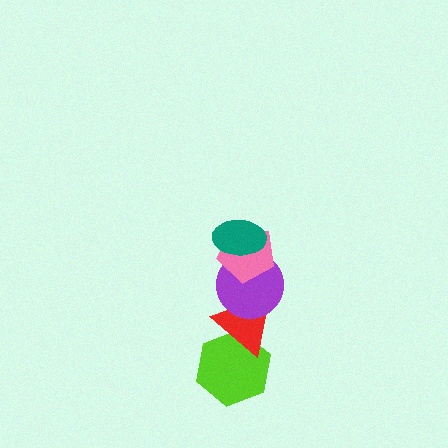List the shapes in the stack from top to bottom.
From top to bottom: the teal ellipse, the pink pentagon, the purple circle, the red triangle, the lime hexagon.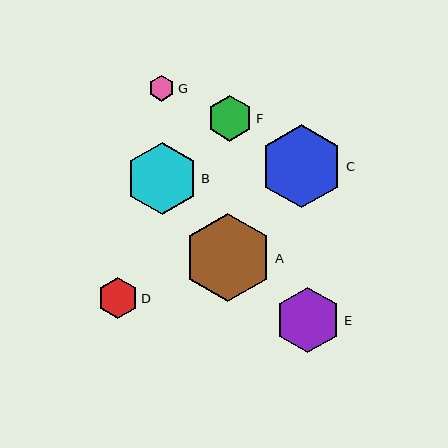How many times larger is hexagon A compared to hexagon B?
Hexagon A is approximately 1.2 times the size of hexagon B.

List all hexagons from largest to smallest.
From largest to smallest: A, C, B, E, F, D, G.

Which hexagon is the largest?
Hexagon A is the largest with a size of approximately 88 pixels.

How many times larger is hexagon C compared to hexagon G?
Hexagon C is approximately 3.2 times the size of hexagon G.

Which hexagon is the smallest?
Hexagon G is the smallest with a size of approximately 26 pixels.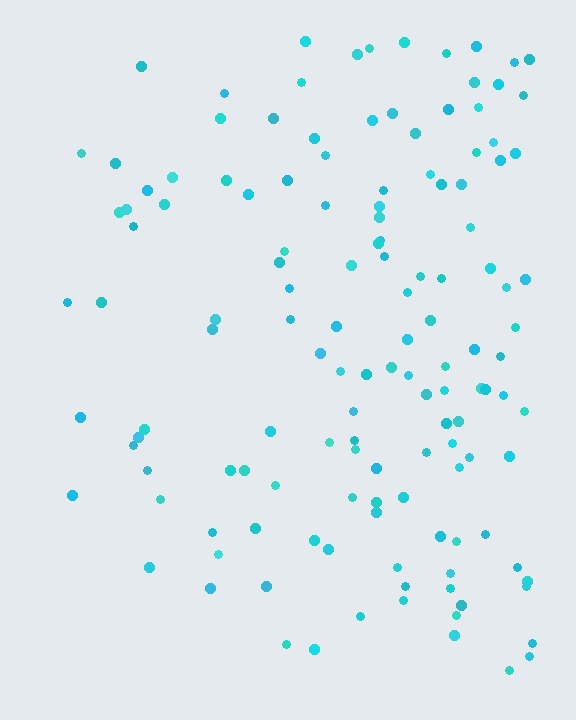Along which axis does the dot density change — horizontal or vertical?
Horizontal.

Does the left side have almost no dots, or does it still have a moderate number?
Still a moderate number, just noticeably fewer than the right.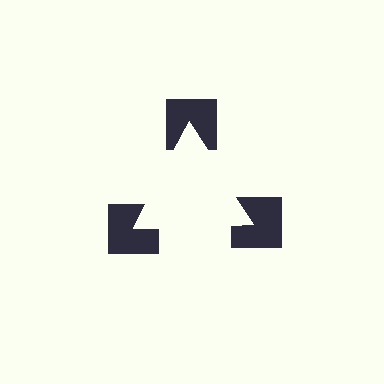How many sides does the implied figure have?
3 sides.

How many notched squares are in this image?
There are 3 — one at each vertex of the illusory triangle.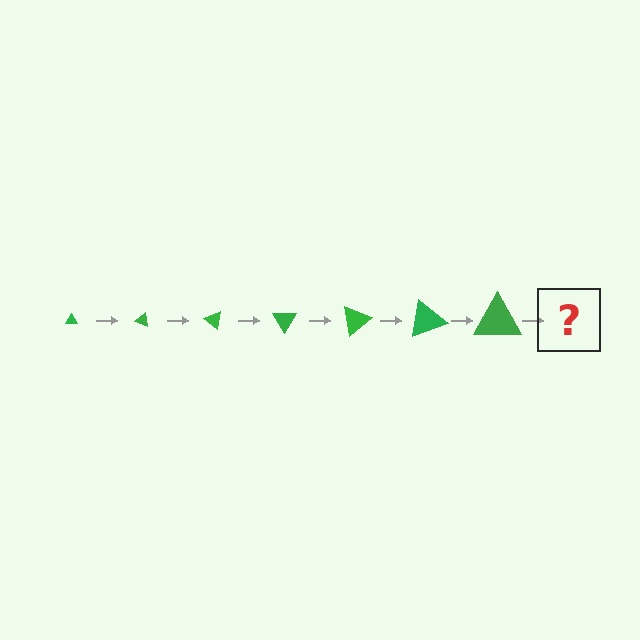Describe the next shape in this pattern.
It should be a triangle, larger than the previous one and rotated 140 degrees from the start.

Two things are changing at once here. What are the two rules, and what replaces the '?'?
The two rules are that the triangle grows larger each step and it rotates 20 degrees each step. The '?' should be a triangle, larger than the previous one and rotated 140 degrees from the start.